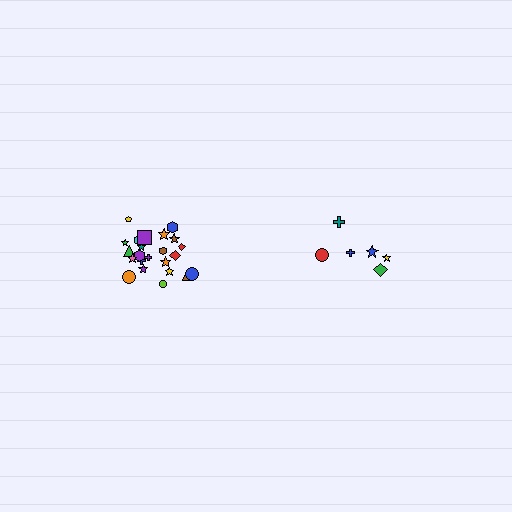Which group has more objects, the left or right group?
The left group.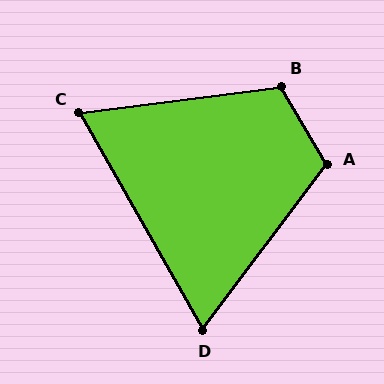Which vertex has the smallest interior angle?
D, at approximately 67 degrees.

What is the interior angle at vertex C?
Approximately 68 degrees (acute).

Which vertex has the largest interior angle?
B, at approximately 113 degrees.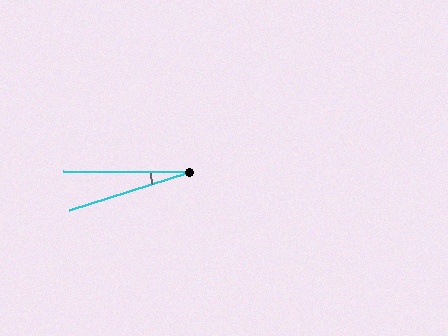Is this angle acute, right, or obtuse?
It is acute.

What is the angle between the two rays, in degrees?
Approximately 18 degrees.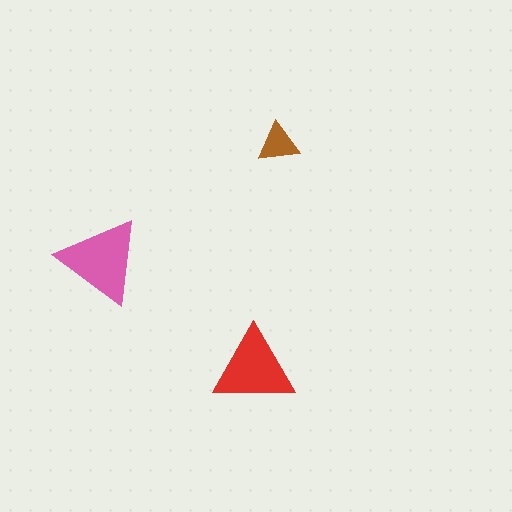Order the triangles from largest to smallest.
the pink one, the red one, the brown one.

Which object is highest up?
The brown triangle is topmost.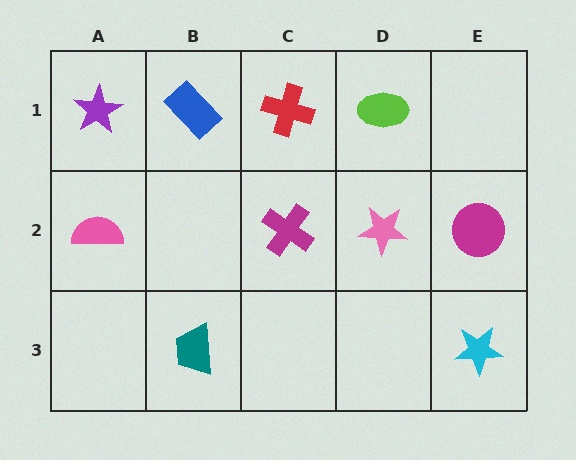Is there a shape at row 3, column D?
No, that cell is empty.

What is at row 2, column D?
A pink star.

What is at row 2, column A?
A pink semicircle.